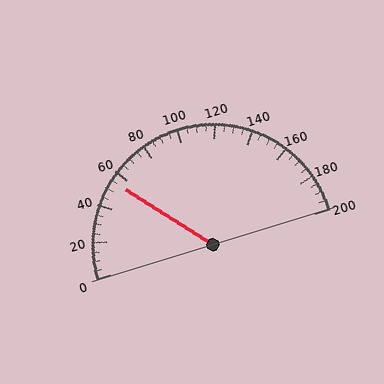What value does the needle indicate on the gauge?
The needle indicates approximately 55.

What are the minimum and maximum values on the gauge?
The gauge ranges from 0 to 200.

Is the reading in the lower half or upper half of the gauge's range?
The reading is in the lower half of the range (0 to 200).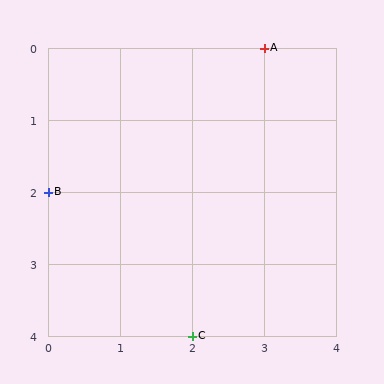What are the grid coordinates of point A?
Point A is at grid coordinates (3, 0).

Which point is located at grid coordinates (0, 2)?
Point B is at (0, 2).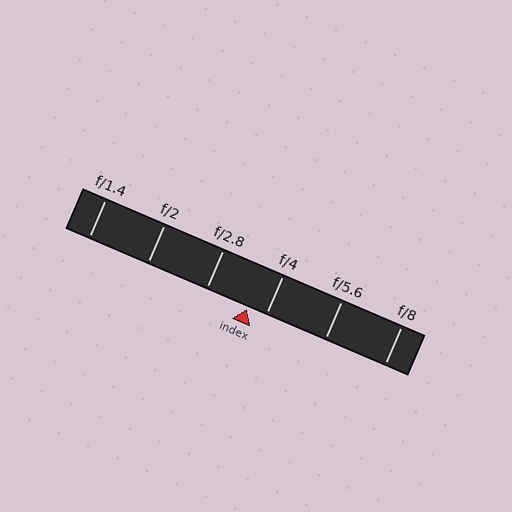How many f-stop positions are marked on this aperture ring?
There are 6 f-stop positions marked.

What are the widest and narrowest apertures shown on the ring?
The widest aperture shown is f/1.4 and the narrowest is f/8.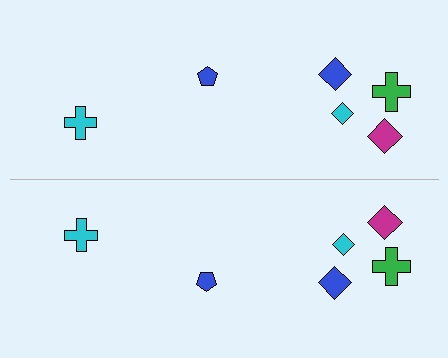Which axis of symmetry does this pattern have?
The pattern has a horizontal axis of symmetry running through the center of the image.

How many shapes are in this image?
There are 12 shapes in this image.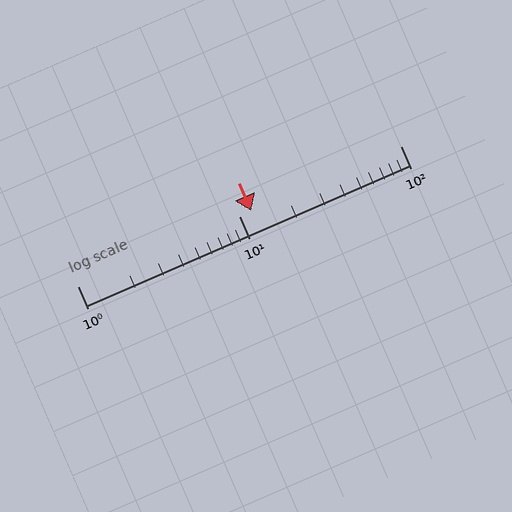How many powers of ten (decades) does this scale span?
The scale spans 2 decades, from 1 to 100.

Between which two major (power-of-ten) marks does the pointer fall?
The pointer is between 10 and 100.